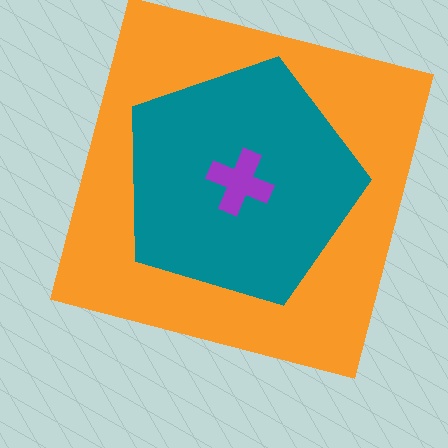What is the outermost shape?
The orange square.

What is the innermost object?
The purple cross.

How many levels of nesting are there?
3.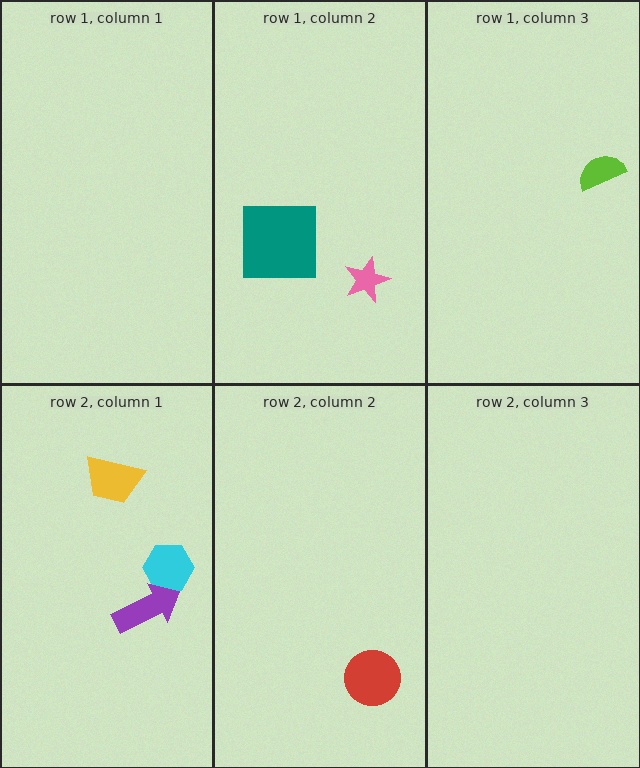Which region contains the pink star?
The row 1, column 2 region.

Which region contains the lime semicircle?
The row 1, column 3 region.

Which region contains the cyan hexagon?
The row 2, column 1 region.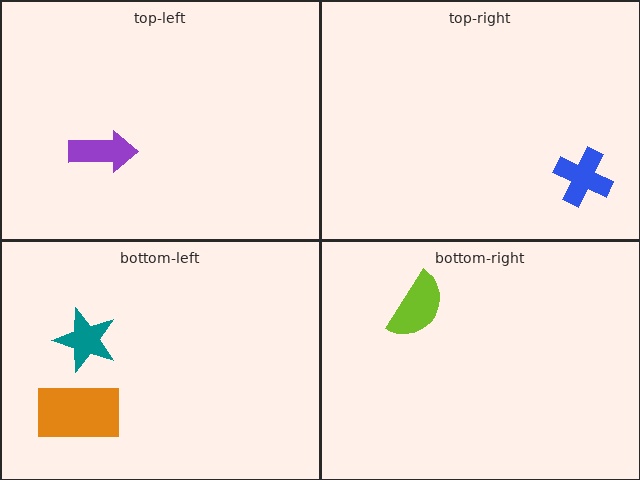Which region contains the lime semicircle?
The bottom-right region.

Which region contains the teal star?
The bottom-left region.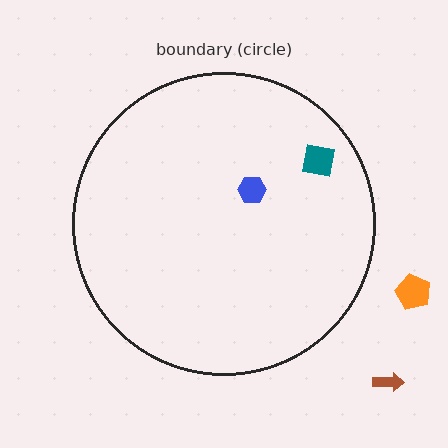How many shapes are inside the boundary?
2 inside, 2 outside.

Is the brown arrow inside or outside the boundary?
Outside.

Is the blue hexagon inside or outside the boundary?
Inside.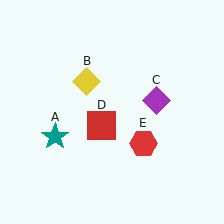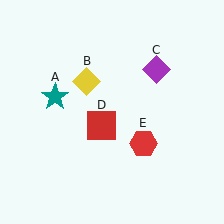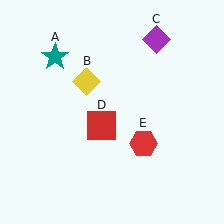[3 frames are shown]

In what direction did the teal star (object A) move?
The teal star (object A) moved up.